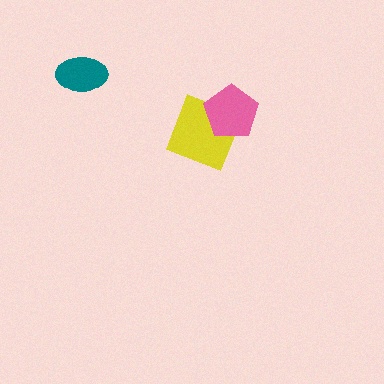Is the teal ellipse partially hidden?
No, no other shape covers it.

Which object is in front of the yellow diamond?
The pink pentagon is in front of the yellow diamond.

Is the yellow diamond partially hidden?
Yes, it is partially covered by another shape.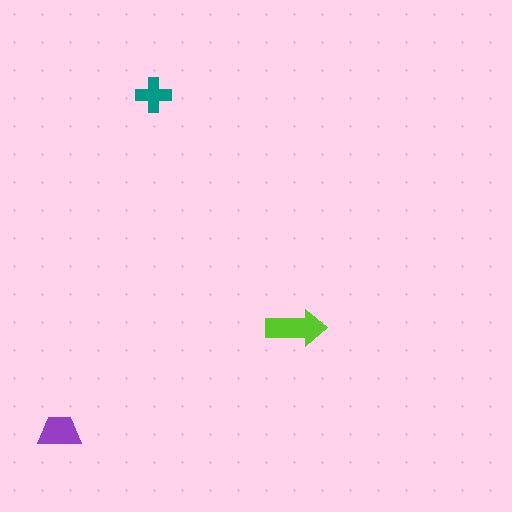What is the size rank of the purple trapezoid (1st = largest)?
2nd.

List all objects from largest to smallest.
The lime arrow, the purple trapezoid, the teal cross.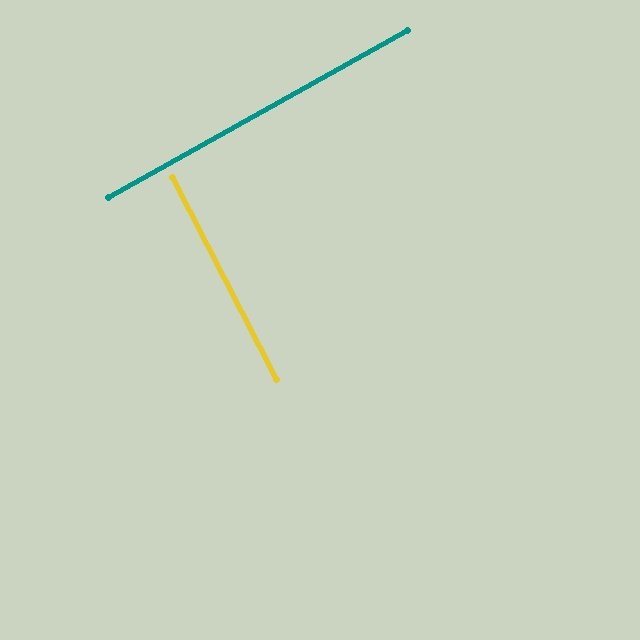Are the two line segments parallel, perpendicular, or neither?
Perpendicular — they meet at approximately 88°.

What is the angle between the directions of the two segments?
Approximately 88 degrees.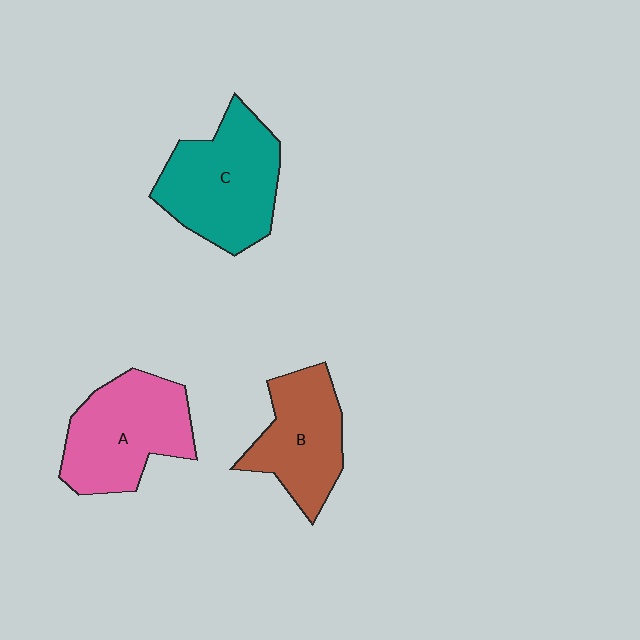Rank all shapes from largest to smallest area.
From largest to smallest: C (teal), A (pink), B (brown).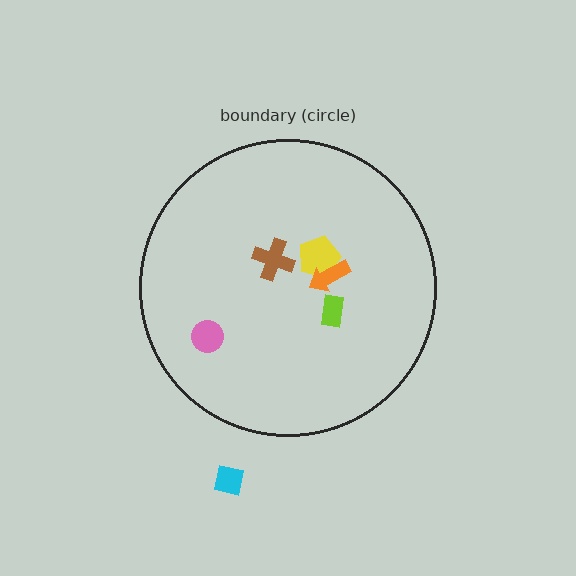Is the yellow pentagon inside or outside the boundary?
Inside.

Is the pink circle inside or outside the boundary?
Inside.